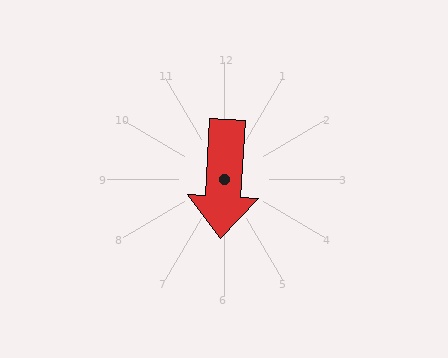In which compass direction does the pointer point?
South.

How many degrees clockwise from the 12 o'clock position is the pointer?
Approximately 183 degrees.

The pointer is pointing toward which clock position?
Roughly 6 o'clock.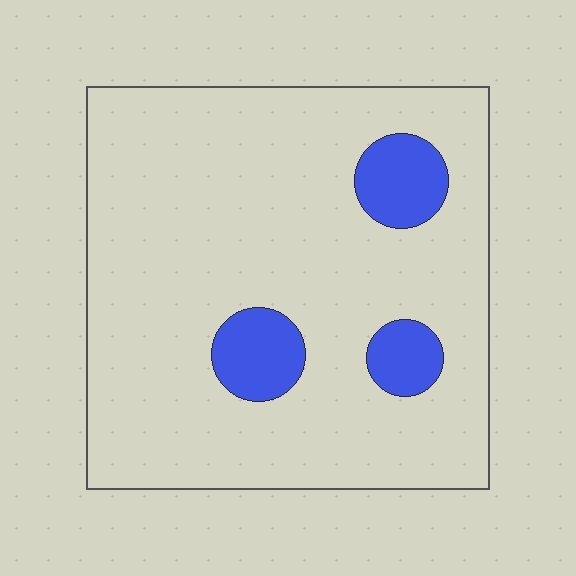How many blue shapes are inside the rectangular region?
3.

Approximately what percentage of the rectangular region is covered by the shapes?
Approximately 10%.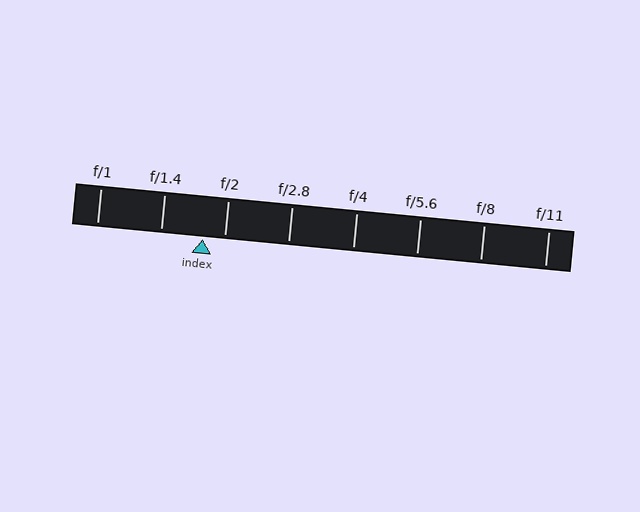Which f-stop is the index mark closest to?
The index mark is closest to f/2.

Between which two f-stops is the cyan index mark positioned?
The index mark is between f/1.4 and f/2.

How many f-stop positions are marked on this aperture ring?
There are 8 f-stop positions marked.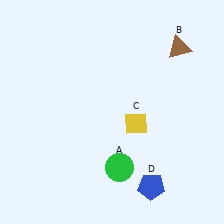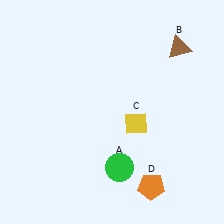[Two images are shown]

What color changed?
The pentagon (D) changed from blue in Image 1 to orange in Image 2.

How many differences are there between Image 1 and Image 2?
There is 1 difference between the two images.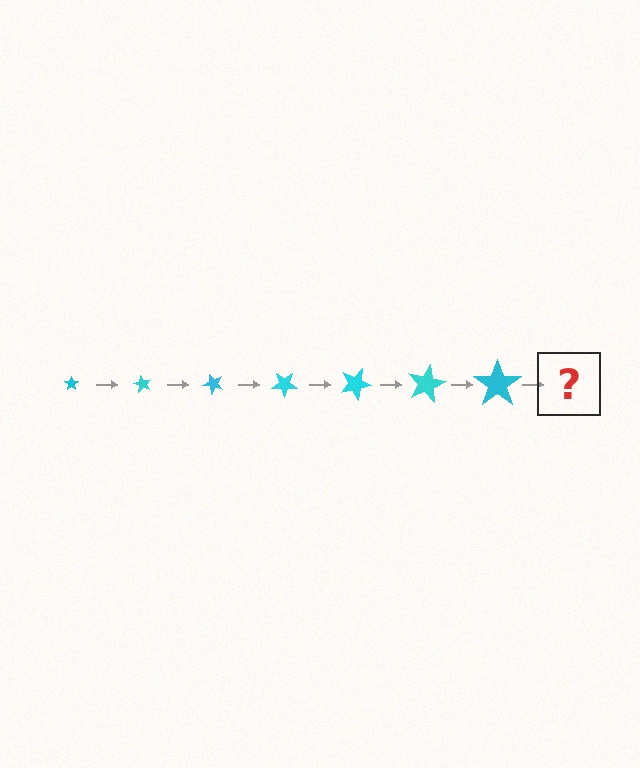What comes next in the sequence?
The next element should be a star, larger than the previous one and rotated 420 degrees from the start.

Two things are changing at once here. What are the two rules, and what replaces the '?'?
The two rules are that the star grows larger each step and it rotates 60 degrees each step. The '?' should be a star, larger than the previous one and rotated 420 degrees from the start.